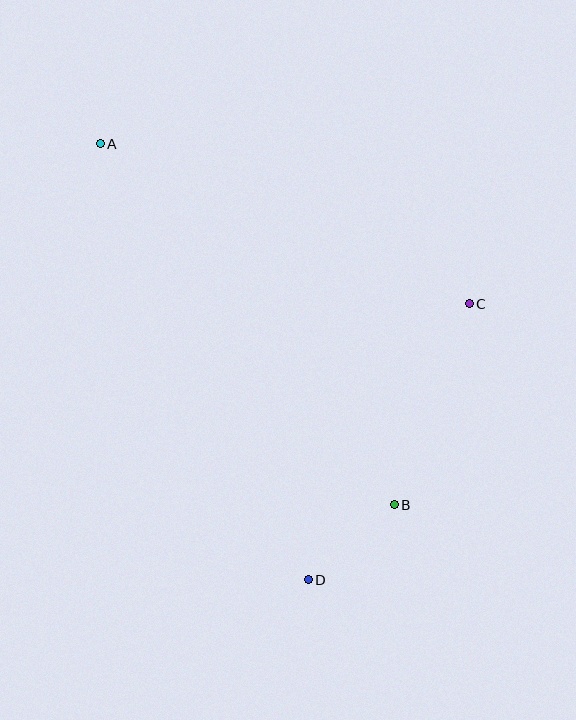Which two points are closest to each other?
Points B and D are closest to each other.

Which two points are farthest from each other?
Points A and D are farthest from each other.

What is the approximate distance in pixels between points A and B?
The distance between A and B is approximately 465 pixels.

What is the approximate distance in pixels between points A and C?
The distance between A and C is approximately 402 pixels.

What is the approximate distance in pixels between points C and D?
The distance between C and D is approximately 319 pixels.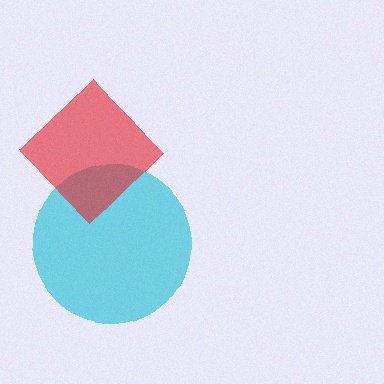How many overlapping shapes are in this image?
There are 2 overlapping shapes in the image.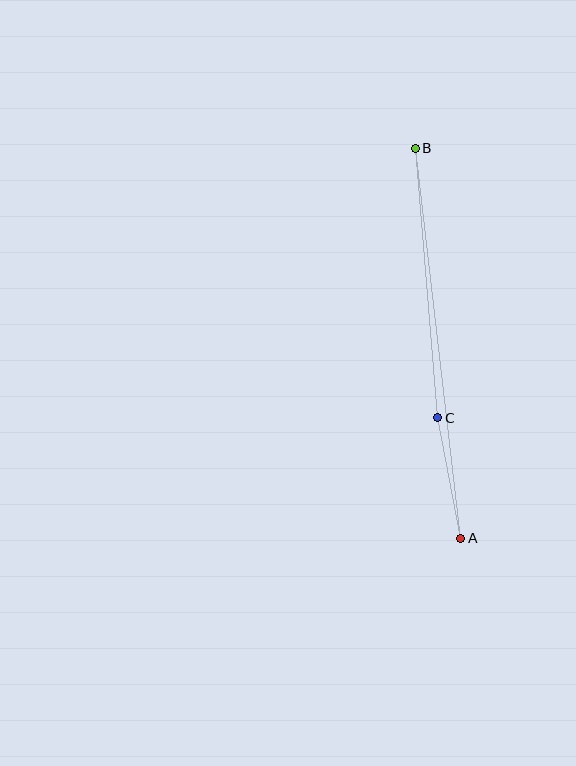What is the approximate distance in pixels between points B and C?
The distance between B and C is approximately 270 pixels.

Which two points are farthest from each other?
Points A and B are farthest from each other.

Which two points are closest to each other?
Points A and C are closest to each other.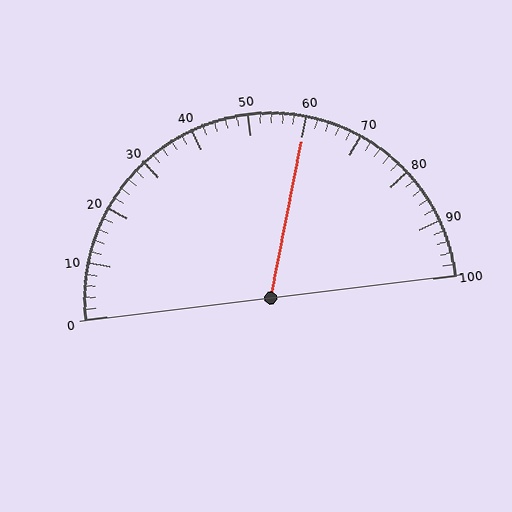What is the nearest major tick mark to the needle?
The nearest major tick mark is 60.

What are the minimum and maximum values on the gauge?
The gauge ranges from 0 to 100.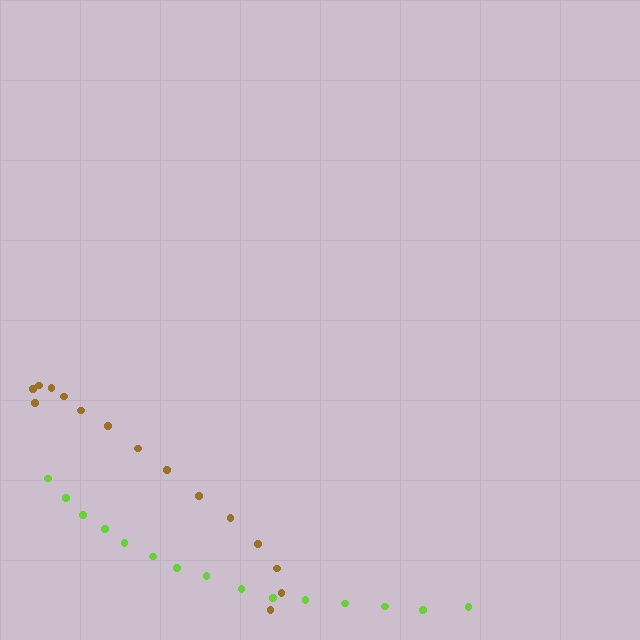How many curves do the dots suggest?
There are 2 distinct paths.